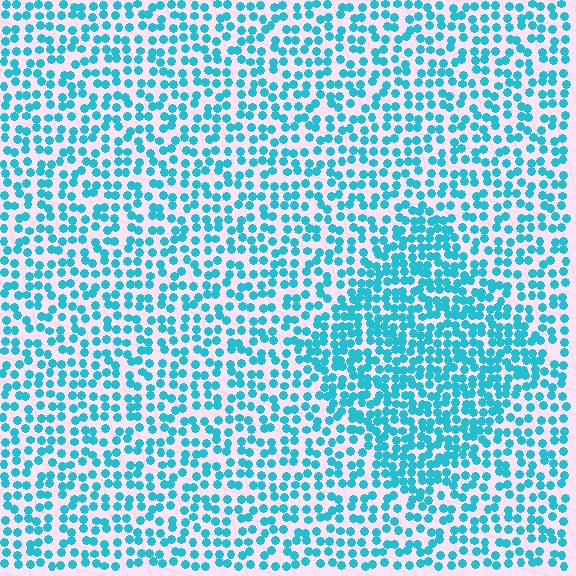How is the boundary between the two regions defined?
The boundary is defined by a change in element density (approximately 1.7x ratio). All elements are the same color, size, and shape.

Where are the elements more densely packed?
The elements are more densely packed inside the diamond boundary.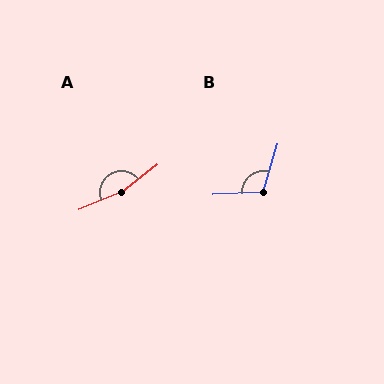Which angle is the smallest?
B, at approximately 110 degrees.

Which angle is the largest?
A, at approximately 164 degrees.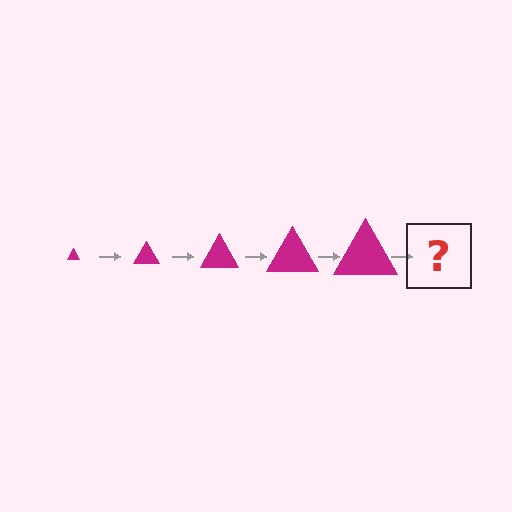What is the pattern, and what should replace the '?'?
The pattern is that the triangle gets progressively larger each step. The '?' should be a magenta triangle, larger than the previous one.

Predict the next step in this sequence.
The next step is a magenta triangle, larger than the previous one.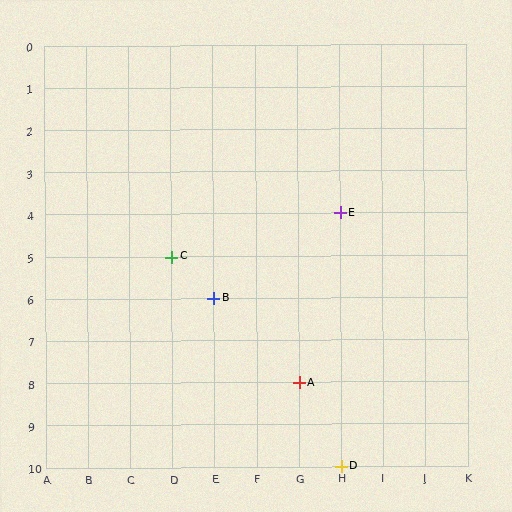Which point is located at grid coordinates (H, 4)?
Point E is at (H, 4).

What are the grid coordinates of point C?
Point C is at grid coordinates (D, 5).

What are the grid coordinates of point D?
Point D is at grid coordinates (H, 10).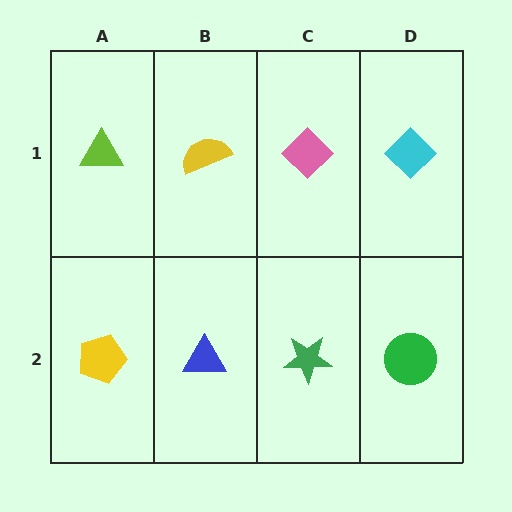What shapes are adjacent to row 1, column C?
A green star (row 2, column C), a yellow semicircle (row 1, column B), a cyan diamond (row 1, column D).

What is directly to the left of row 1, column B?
A lime triangle.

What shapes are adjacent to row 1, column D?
A green circle (row 2, column D), a pink diamond (row 1, column C).